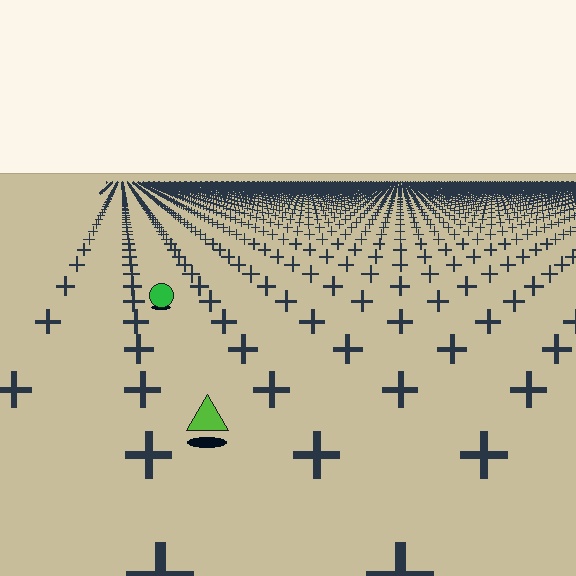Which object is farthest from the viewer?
The green circle is farthest from the viewer. It appears smaller and the ground texture around it is denser.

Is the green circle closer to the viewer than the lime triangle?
No. The lime triangle is closer — you can tell from the texture gradient: the ground texture is coarser near it.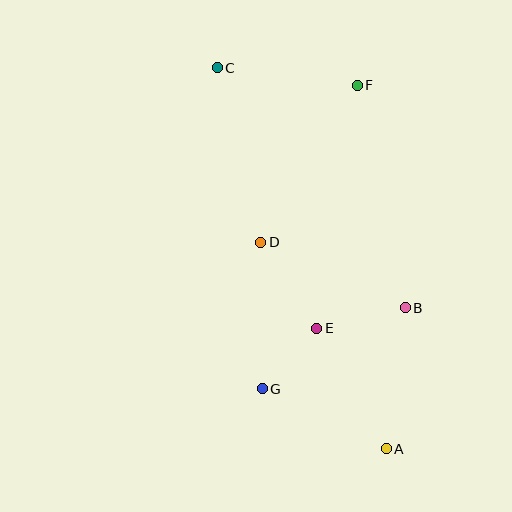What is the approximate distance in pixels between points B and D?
The distance between B and D is approximately 158 pixels.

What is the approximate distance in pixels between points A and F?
The distance between A and F is approximately 365 pixels.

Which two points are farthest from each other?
Points A and C are farthest from each other.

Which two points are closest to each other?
Points E and G are closest to each other.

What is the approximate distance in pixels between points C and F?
The distance between C and F is approximately 141 pixels.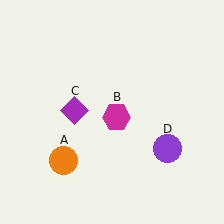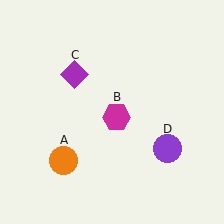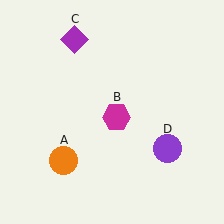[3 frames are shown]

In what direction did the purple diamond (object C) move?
The purple diamond (object C) moved up.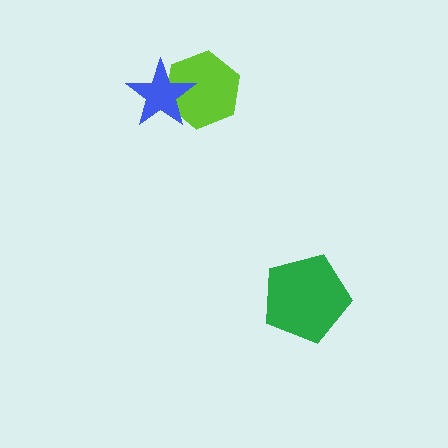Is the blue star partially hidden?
No, no other shape covers it.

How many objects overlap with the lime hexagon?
1 object overlaps with the lime hexagon.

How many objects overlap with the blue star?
1 object overlaps with the blue star.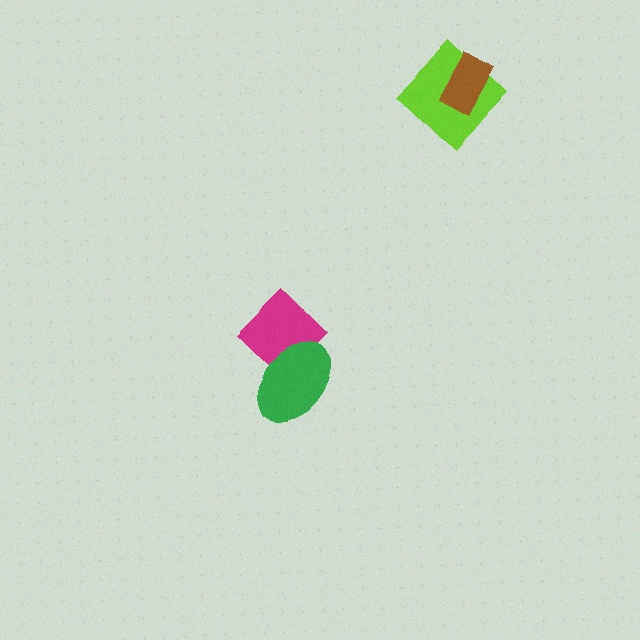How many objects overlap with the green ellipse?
1 object overlaps with the green ellipse.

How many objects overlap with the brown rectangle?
1 object overlaps with the brown rectangle.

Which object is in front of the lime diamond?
The brown rectangle is in front of the lime diamond.